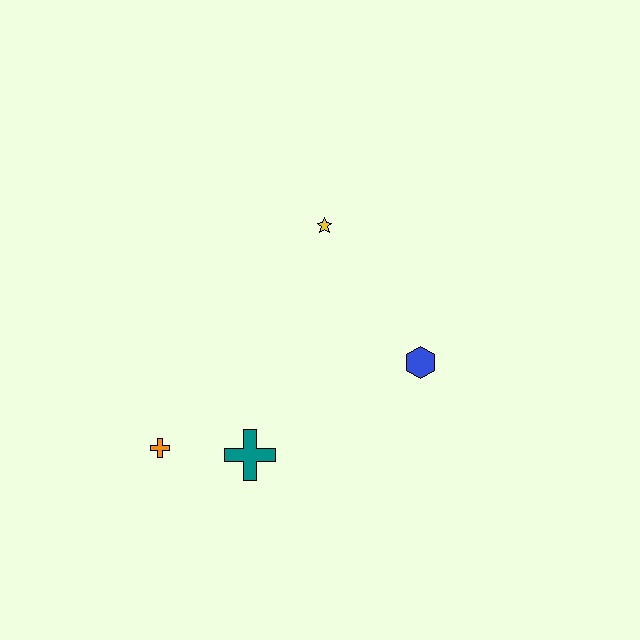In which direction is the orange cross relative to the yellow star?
The orange cross is below the yellow star.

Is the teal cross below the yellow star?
Yes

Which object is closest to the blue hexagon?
The yellow star is closest to the blue hexagon.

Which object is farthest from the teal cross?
The yellow star is farthest from the teal cross.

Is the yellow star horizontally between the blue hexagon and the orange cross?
Yes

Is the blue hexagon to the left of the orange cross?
No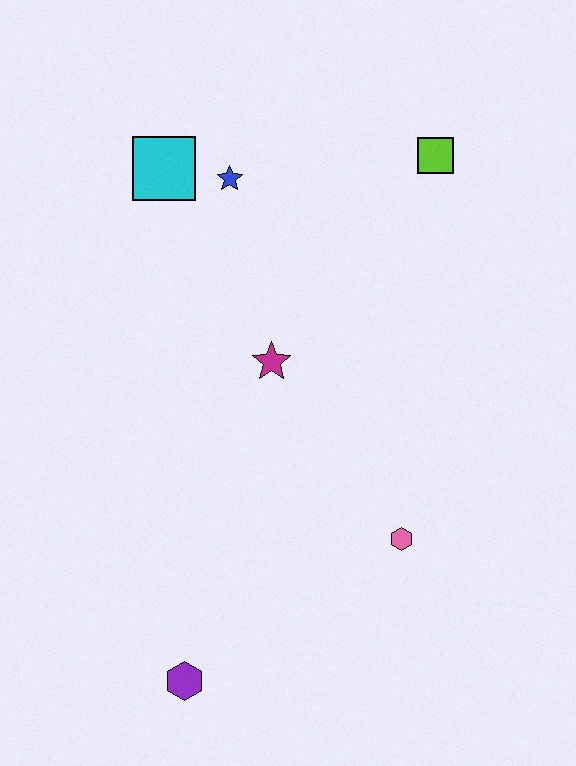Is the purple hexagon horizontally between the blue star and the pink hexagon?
No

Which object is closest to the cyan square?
The blue star is closest to the cyan square.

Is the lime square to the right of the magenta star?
Yes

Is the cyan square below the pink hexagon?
No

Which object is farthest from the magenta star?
The purple hexagon is farthest from the magenta star.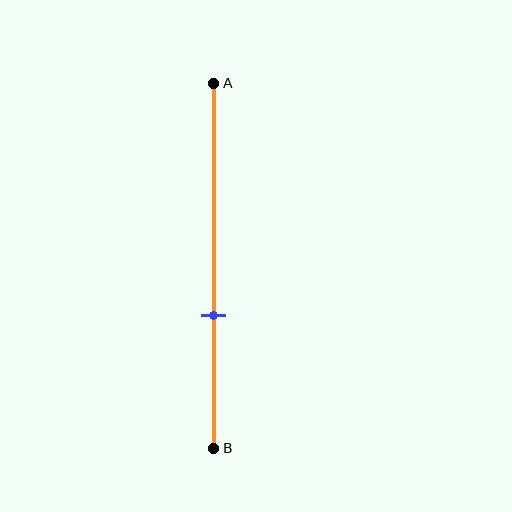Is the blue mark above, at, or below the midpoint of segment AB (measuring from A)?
The blue mark is below the midpoint of segment AB.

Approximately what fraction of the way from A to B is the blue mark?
The blue mark is approximately 65% of the way from A to B.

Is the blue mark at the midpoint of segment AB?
No, the mark is at about 65% from A, not at the 50% midpoint.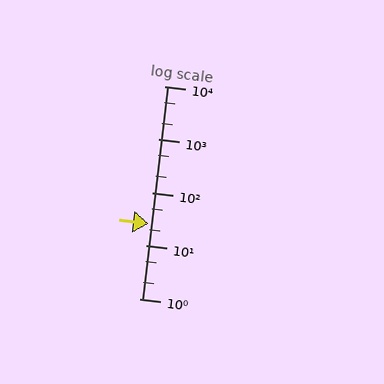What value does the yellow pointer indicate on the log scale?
The pointer indicates approximately 26.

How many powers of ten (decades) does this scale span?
The scale spans 4 decades, from 1 to 10000.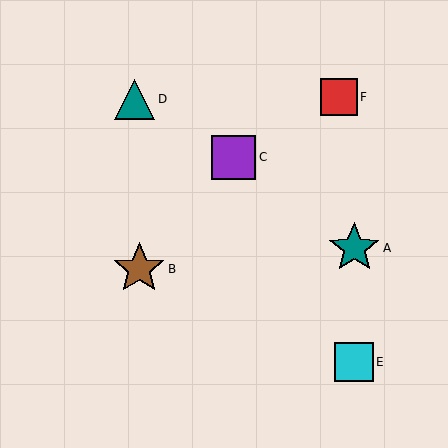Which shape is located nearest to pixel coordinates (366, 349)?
The cyan square (labeled E) at (354, 362) is nearest to that location.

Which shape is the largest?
The brown star (labeled B) is the largest.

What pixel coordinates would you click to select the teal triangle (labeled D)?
Click at (135, 99) to select the teal triangle D.